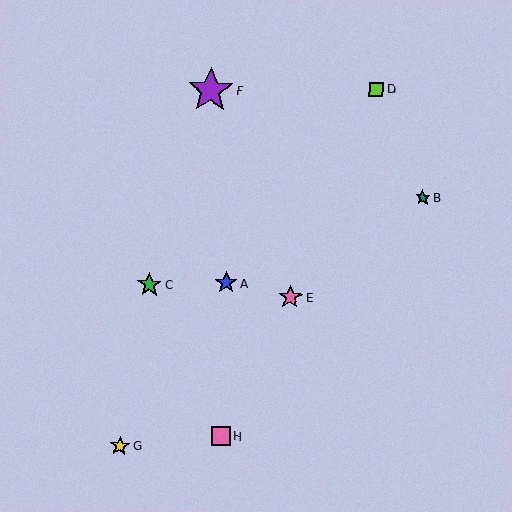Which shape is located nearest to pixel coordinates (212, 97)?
The purple star (labeled F) at (211, 90) is nearest to that location.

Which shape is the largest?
The purple star (labeled F) is the largest.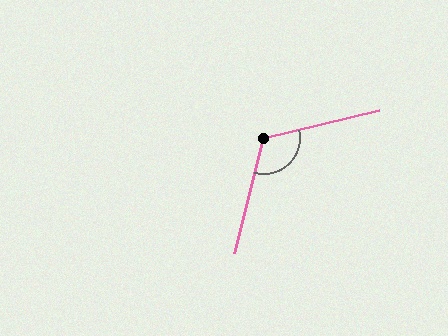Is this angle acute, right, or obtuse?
It is obtuse.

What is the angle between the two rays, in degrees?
Approximately 118 degrees.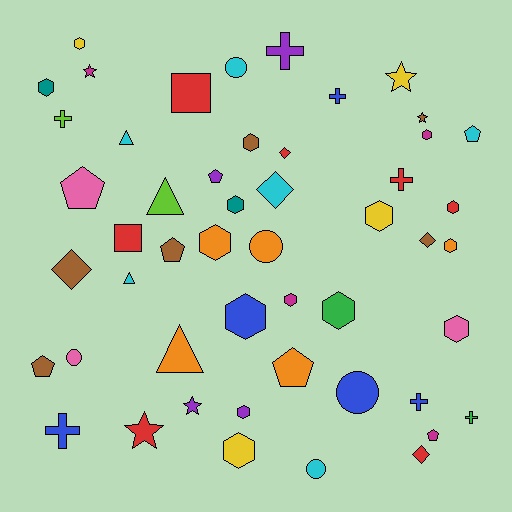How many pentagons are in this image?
There are 7 pentagons.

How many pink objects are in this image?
There are 3 pink objects.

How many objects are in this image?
There are 50 objects.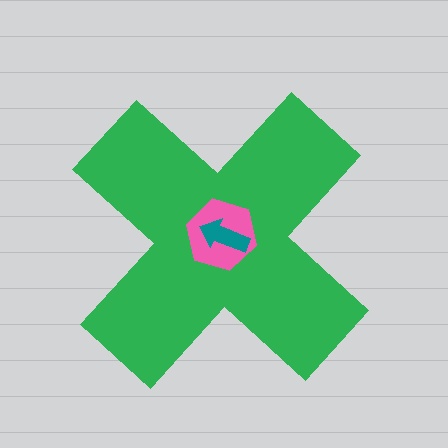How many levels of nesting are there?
3.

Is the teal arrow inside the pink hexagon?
Yes.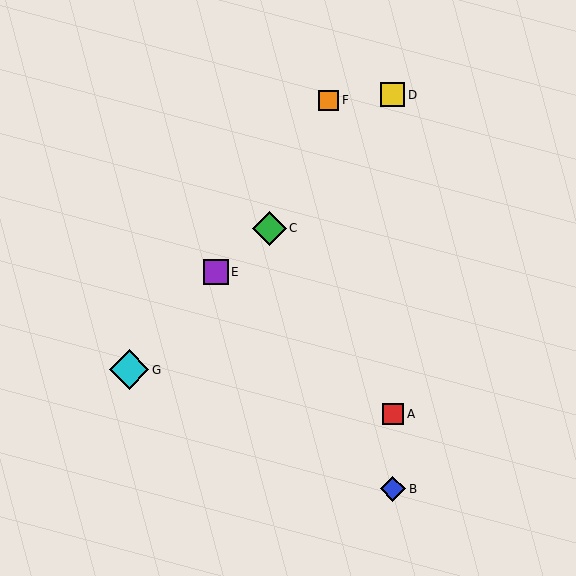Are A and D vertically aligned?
Yes, both are at x≈393.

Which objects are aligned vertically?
Objects A, B, D are aligned vertically.